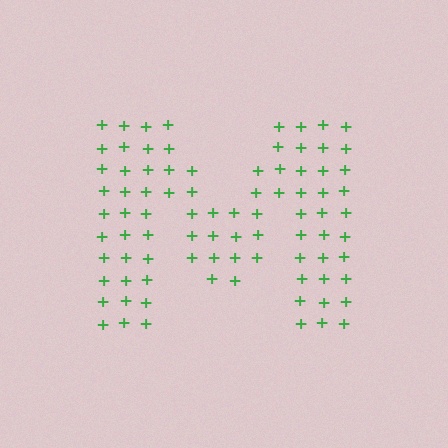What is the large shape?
The large shape is the letter M.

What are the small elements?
The small elements are plus signs.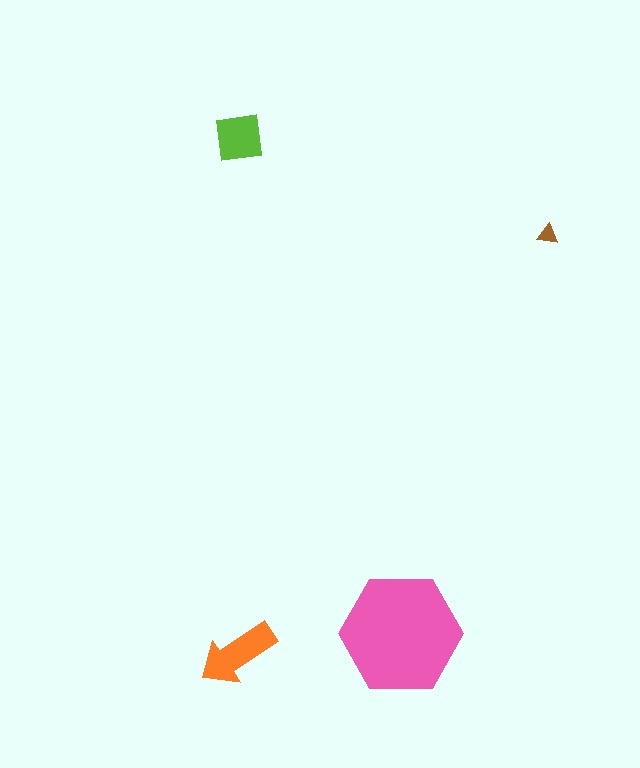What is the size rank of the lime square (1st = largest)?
3rd.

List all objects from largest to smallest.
The pink hexagon, the orange arrow, the lime square, the brown triangle.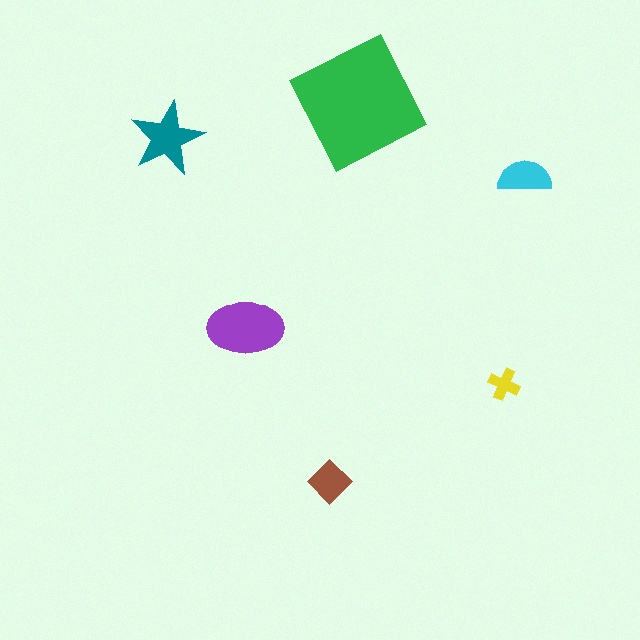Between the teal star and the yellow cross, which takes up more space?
The teal star.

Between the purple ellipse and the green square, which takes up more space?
The green square.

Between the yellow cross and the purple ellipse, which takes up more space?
The purple ellipse.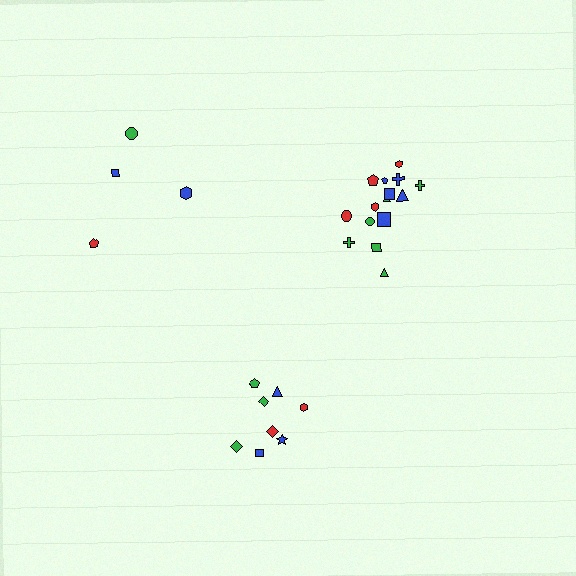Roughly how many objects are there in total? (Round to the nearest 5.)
Roughly 25 objects in total.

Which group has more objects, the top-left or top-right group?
The top-right group.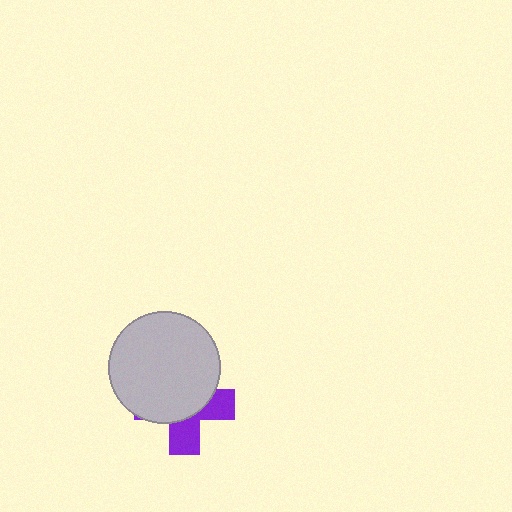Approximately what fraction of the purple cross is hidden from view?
Roughly 62% of the purple cross is hidden behind the light gray circle.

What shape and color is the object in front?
The object in front is a light gray circle.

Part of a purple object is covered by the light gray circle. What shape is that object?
It is a cross.